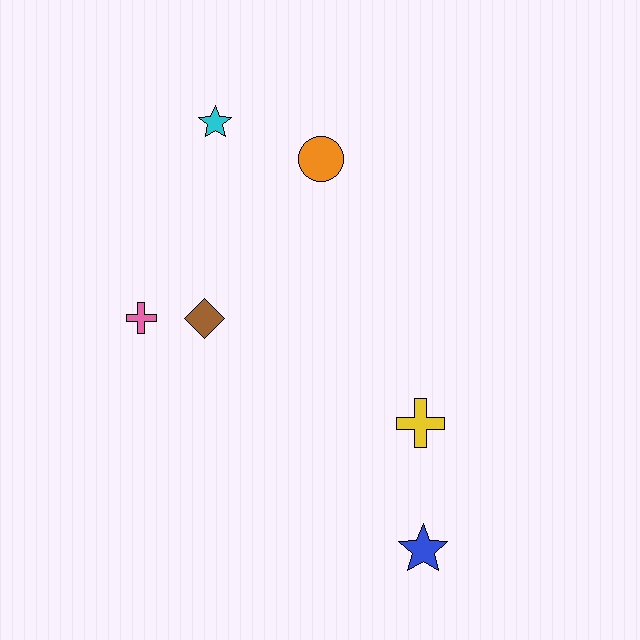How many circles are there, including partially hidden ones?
There is 1 circle.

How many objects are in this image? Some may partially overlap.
There are 6 objects.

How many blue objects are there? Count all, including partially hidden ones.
There is 1 blue object.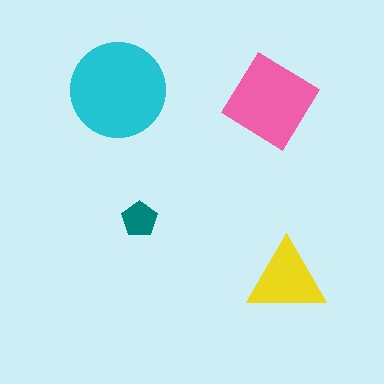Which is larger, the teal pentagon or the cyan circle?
The cyan circle.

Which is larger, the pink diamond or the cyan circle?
The cyan circle.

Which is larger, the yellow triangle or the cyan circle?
The cyan circle.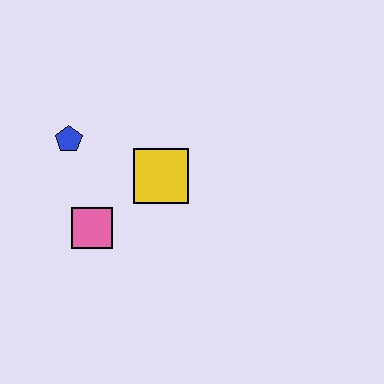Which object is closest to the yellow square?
The pink square is closest to the yellow square.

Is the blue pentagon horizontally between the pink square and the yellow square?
No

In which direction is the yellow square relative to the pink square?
The yellow square is to the right of the pink square.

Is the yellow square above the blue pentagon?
No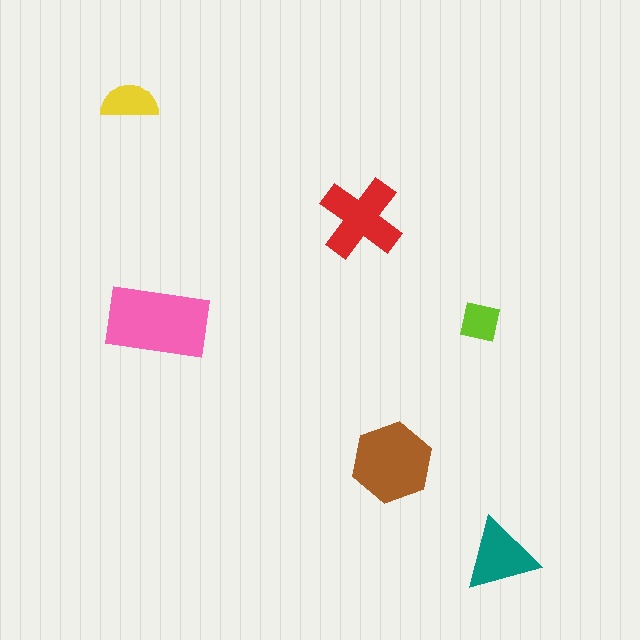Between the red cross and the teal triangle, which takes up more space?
The red cross.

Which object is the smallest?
The lime square.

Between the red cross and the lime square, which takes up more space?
The red cross.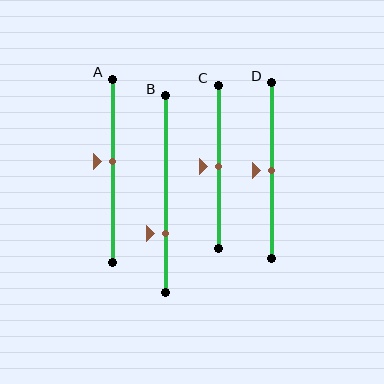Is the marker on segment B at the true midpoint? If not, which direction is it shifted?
No, the marker on segment B is shifted downward by about 20% of the segment length.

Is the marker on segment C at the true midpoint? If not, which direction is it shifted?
Yes, the marker on segment C is at the true midpoint.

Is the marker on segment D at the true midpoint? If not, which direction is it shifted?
Yes, the marker on segment D is at the true midpoint.